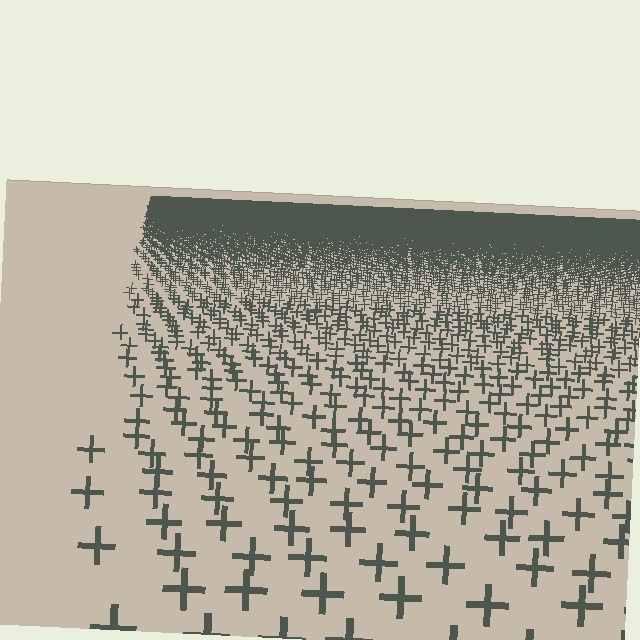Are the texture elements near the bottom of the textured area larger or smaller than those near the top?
Larger. Near the bottom, elements are closer to the viewer and appear at a bigger on-screen size.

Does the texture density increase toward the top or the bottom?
Density increases toward the top.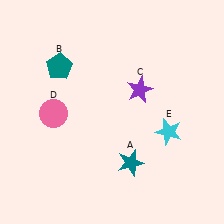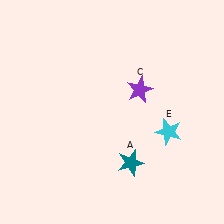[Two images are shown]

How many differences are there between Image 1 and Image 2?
There are 2 differences between the two images.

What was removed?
The teal pentagon (B), the pink circle (D) were removed in Image 2.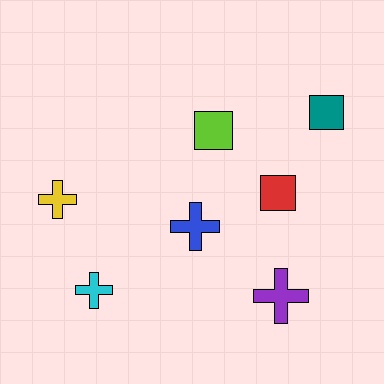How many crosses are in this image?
There are 4 crosses.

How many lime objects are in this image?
There is 1 lime object.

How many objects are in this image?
There are 7 objects.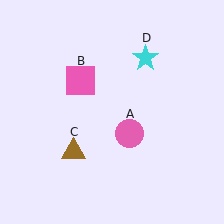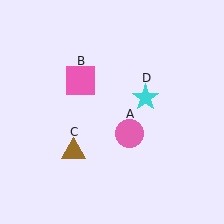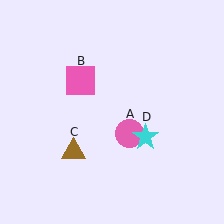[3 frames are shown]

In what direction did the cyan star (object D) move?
The cyan star (object D) moved down.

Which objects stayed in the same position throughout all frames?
Pink circle (object A) and pink square (object B) and brown triangle (object C) remained stationary.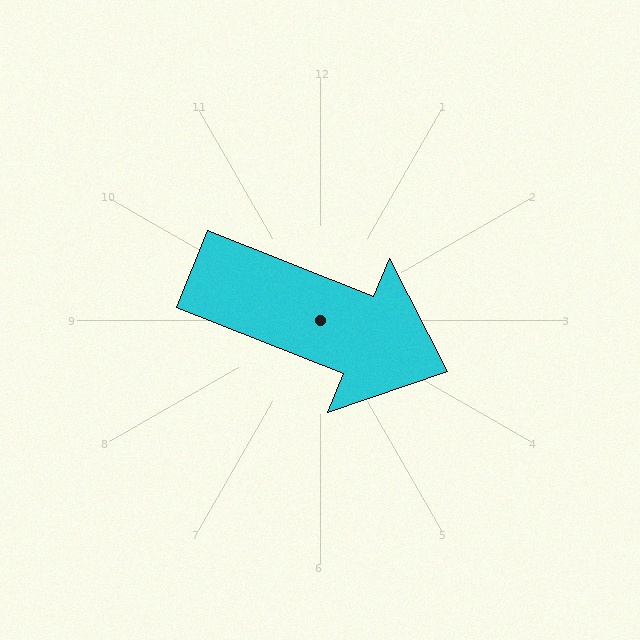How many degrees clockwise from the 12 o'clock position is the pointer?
Approximately 112 degrees.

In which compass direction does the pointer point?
East.